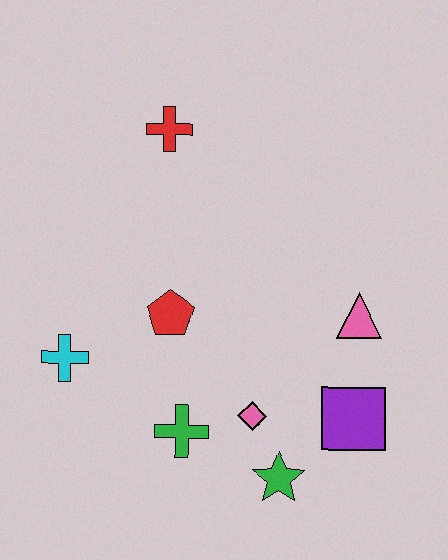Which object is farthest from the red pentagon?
The purple square is farthest from the red pentagon.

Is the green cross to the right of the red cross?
Yes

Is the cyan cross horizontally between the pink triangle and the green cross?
No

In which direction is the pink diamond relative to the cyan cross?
The pink diamond is to the right of the cyan cross.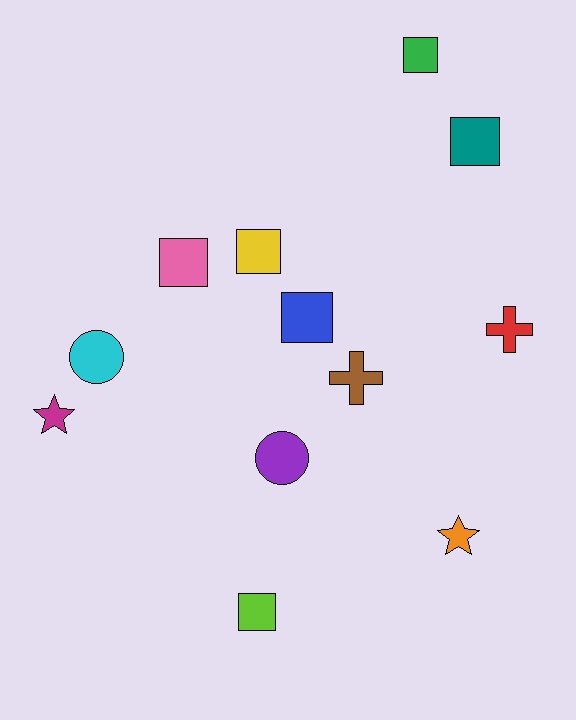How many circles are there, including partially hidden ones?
There are 2 circles.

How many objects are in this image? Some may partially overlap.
There are 12 objects.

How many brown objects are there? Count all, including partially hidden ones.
There is 1 brown object.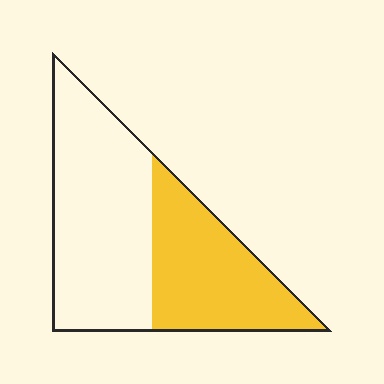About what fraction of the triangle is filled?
About two fifths (2/5).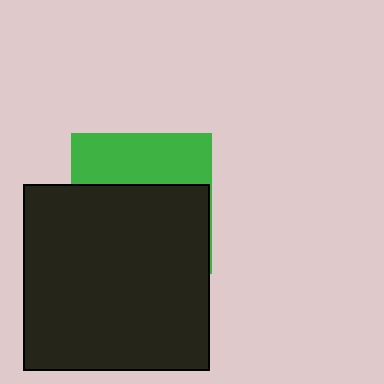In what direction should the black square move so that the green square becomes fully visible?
The black square should move down. That is the shortest direction to clear the overlap and leave the green square fully visible.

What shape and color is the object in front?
The object in front is a black square.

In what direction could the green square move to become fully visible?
The green square could move up. That would shift it out from behind the black square entirely.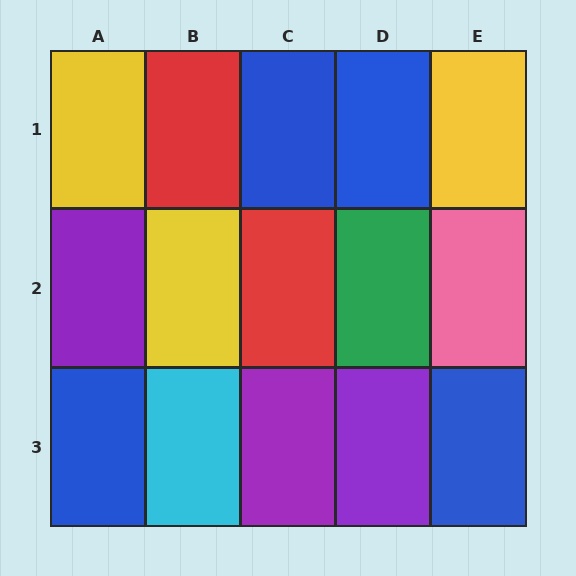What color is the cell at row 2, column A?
Purple.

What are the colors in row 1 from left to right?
Yellow, red, blue, blue, yellow.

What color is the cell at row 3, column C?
Purple.